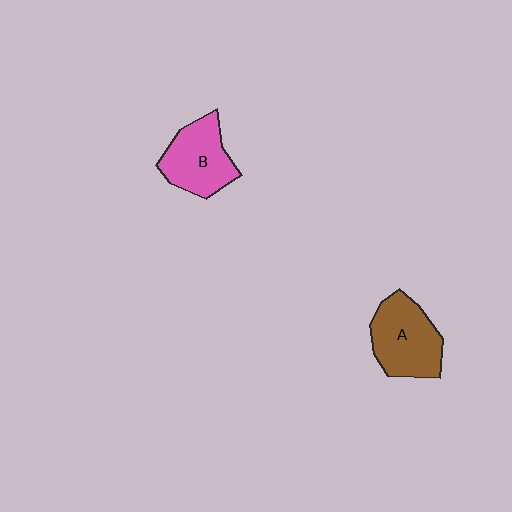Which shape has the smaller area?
Shape B (pink).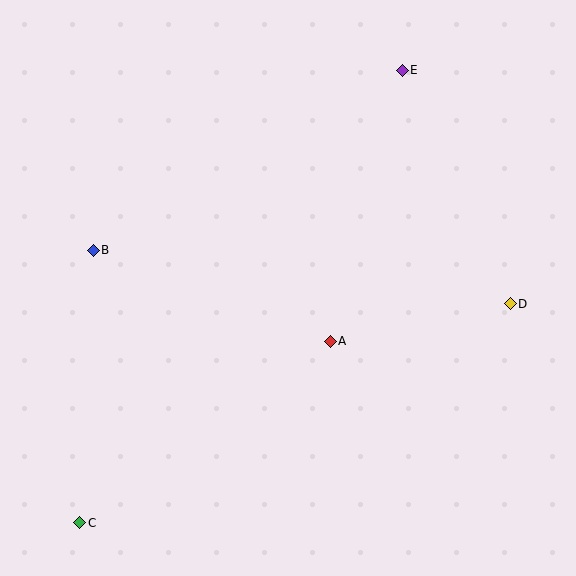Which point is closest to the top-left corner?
Point B is closest to the top-left corner.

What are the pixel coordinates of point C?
Point C is at (80, 523).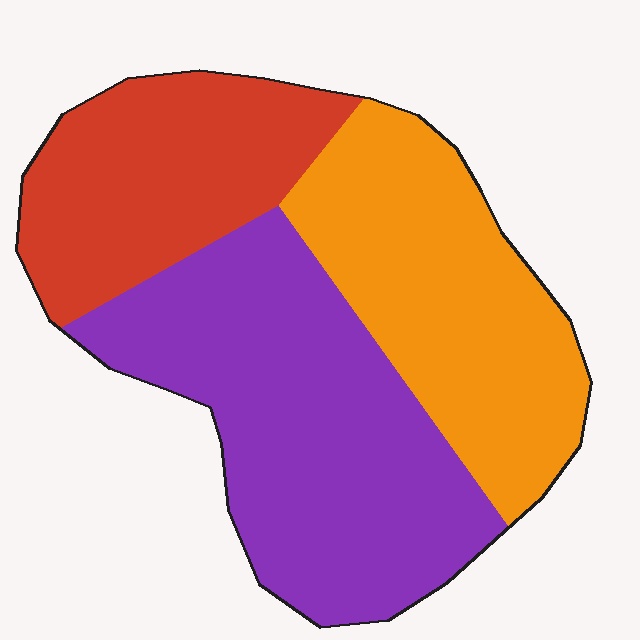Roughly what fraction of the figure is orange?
Orange takes up between a sixth and a third of the figure.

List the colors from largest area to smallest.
From largest to smallest: purple, orange, red.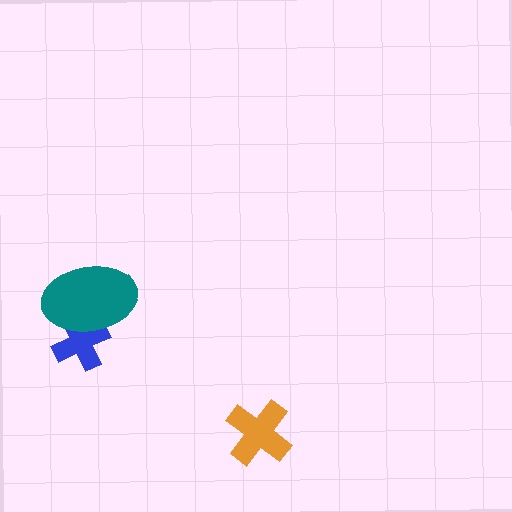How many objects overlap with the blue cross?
1 object overlaps with the blue cross.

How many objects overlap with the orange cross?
0 objects overlap with the orange cross.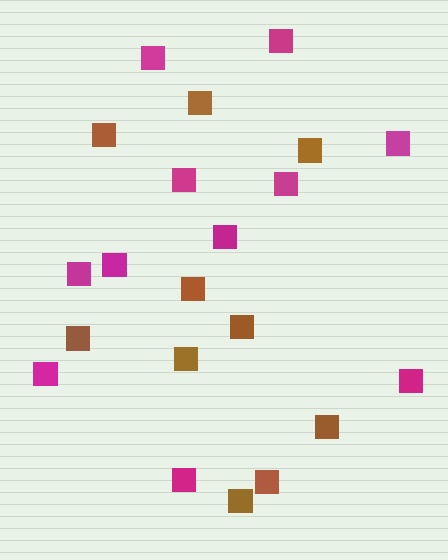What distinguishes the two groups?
There are 2 groups: one group of brown squares (10) and one group of magenta squares (11).